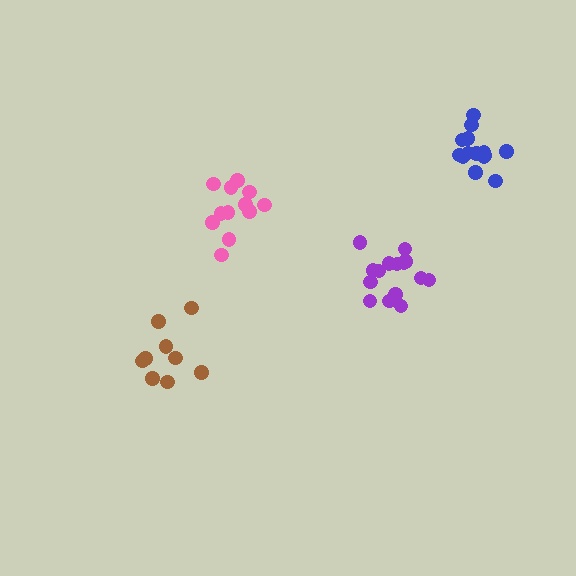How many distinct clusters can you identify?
There are 4 distinct clusters.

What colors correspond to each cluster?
The clusters are colored: blue, brown, purple, pink.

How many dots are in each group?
Group 1: 14 dots, Group 2: 10 dots, Group 3: 15 dots, Group 4: 12 dots (51 total).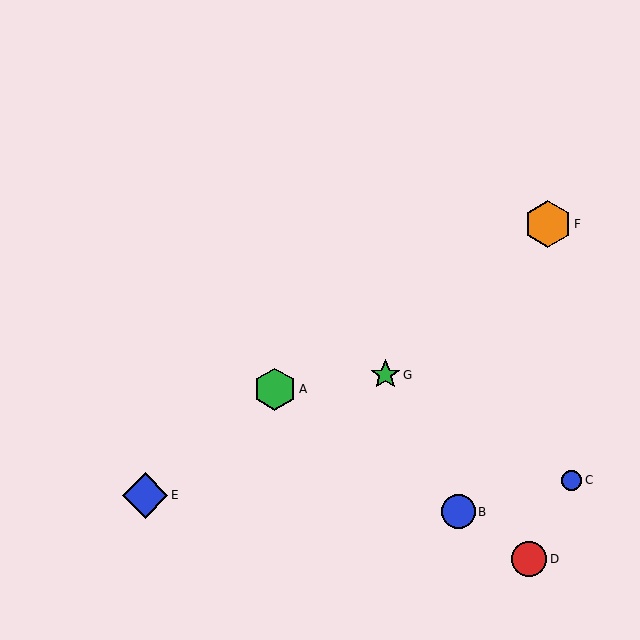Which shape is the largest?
The orange hexagon (labeled F) is the largest.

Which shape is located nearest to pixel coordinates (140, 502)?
The blue diamond (labeled E) at (145, 495) is nearest to that location.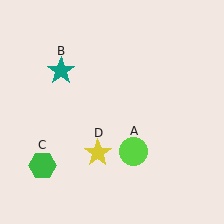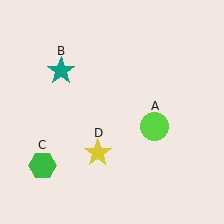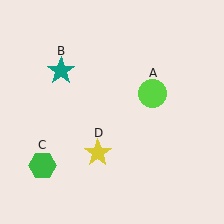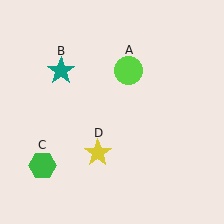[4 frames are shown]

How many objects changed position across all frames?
1 object changed position: lime circle (object A).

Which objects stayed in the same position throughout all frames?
Teal star (object B) and green hexagon (object C) and yellow star (object D) remained stationary.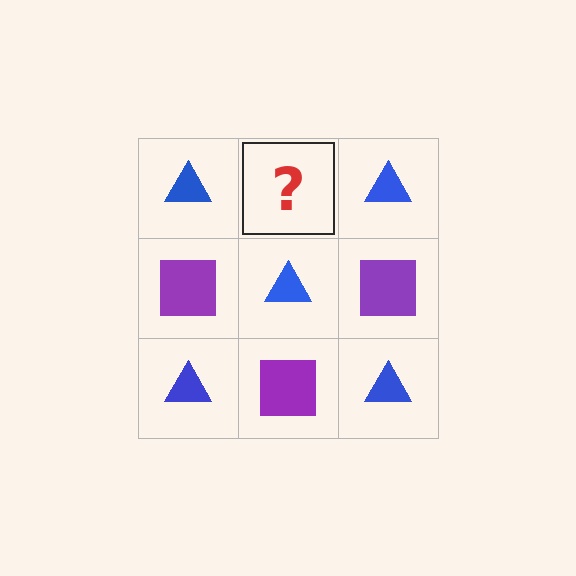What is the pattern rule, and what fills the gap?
The rule is that it alternates blue triangle and purple square in a checkerboard pattern. The gap should be filled with a purple square.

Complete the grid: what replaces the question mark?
The question mark should be replaced with a purple square.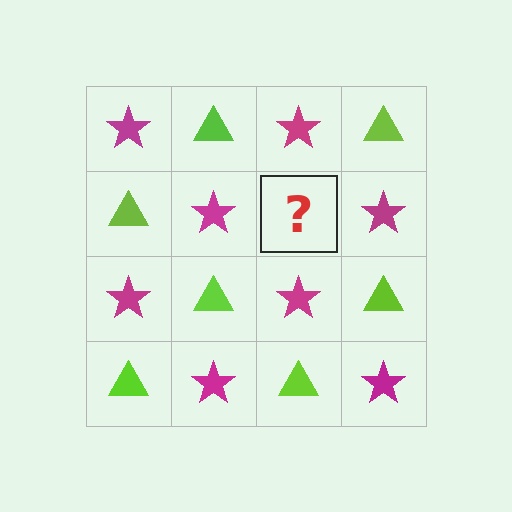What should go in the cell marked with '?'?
The missing cell should contain a lime triangle.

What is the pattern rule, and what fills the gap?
The rule is that it alternates magenta star and lime triangle in a checkerboard pattern. The gap should be filled with a lime triangle.